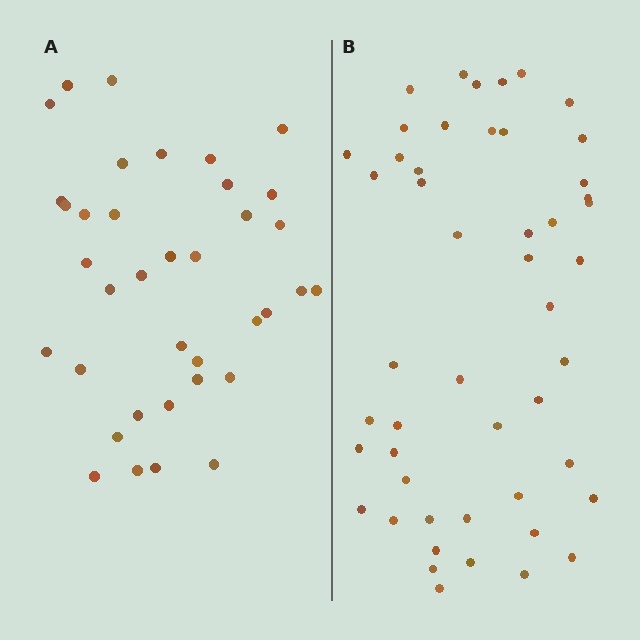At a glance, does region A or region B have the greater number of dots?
Region B (the right region) has more dots.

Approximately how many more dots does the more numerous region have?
Region B has roughly 12 or so more dots than region A.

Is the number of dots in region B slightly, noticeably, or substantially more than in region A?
Region B has noticeably more, but not dramatically so. The ratio is roughly 1.3 to 1.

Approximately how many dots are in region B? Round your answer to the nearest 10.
About 50 dots. (The exact count is 49, which rounds to 50.)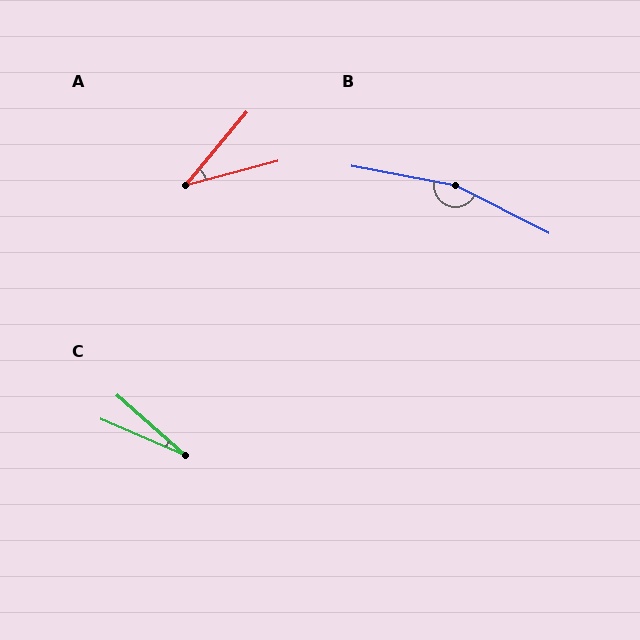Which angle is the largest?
B, at approximately 164 degrees.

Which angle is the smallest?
C, at approximately 18 degrees.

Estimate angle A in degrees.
Approximately 35 degrees.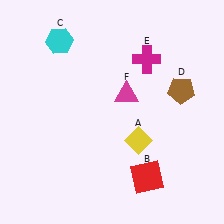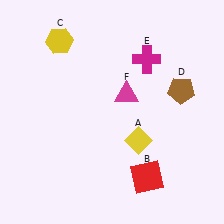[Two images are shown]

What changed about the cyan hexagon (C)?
In Image 1, C is cyan. In Image 2, it changed to yellow.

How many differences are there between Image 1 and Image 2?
There is 1 difference between the two images.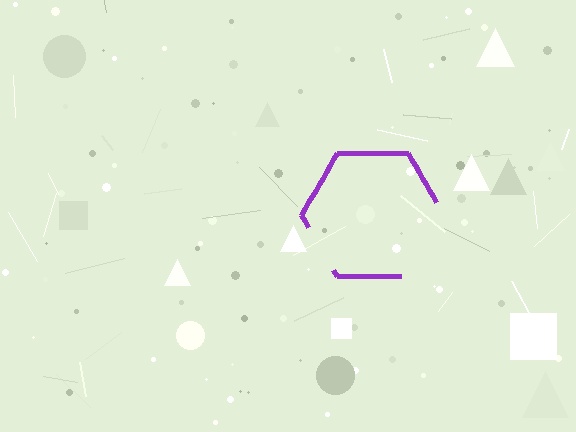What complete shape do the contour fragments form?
The contour fragments form a hexagon.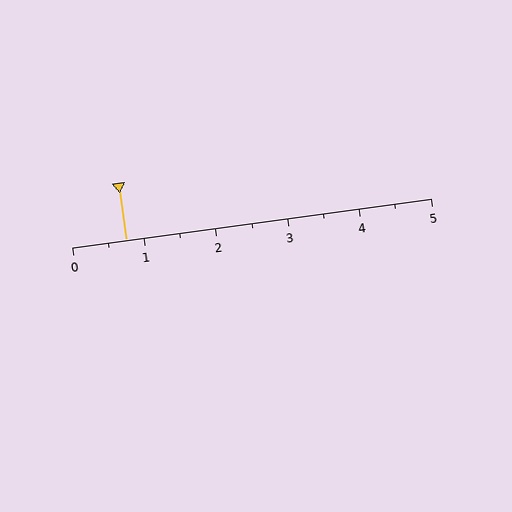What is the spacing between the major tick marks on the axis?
The major ticks are spaced 1 apart.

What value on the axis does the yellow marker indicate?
The marker indicates approximately 0.8.